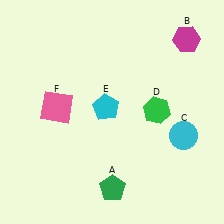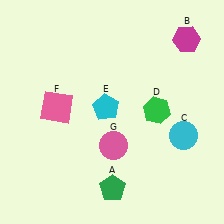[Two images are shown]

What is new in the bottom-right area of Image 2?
A pink circle (G) was added in the bottom-right area of Image 2.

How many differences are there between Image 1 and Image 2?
There is 1 difference between the two images.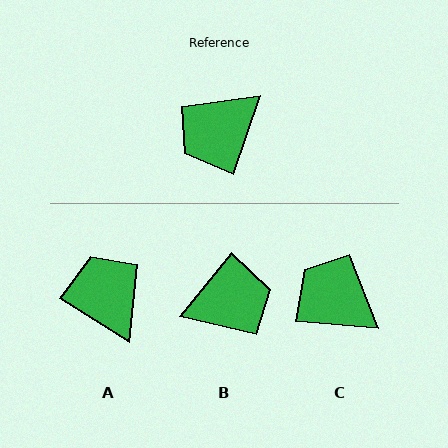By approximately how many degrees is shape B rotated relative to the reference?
Approximately 160 degrees counter-clockwise.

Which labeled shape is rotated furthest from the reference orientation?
B, about 160 degrees away.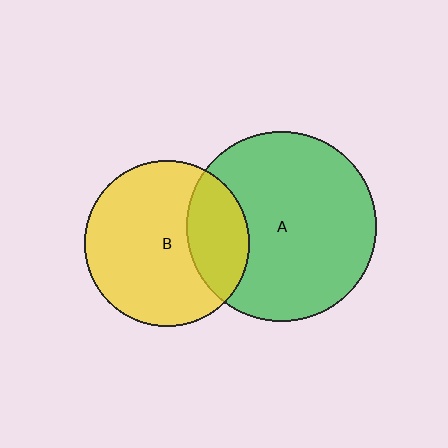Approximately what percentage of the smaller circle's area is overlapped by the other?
Approximately 25%.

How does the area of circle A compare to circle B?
Approximately 1.3 times.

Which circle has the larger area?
Circle A (green).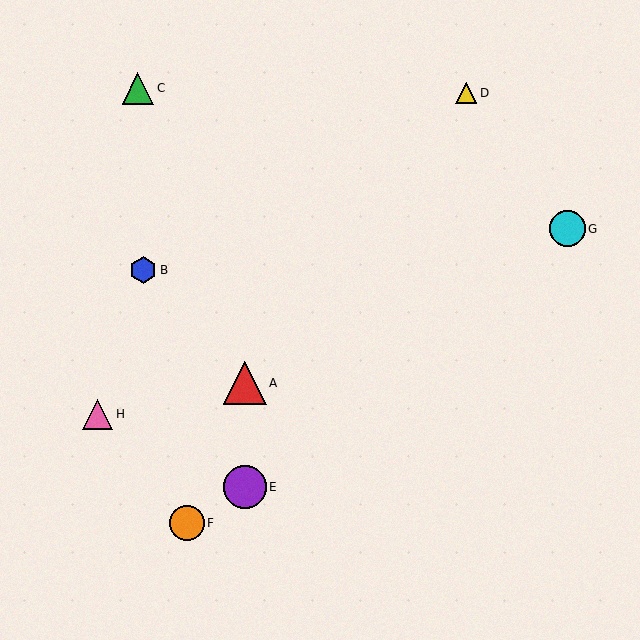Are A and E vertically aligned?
Yes, both are at x≈245.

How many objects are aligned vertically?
2 objects (A, E) are aligned vertically.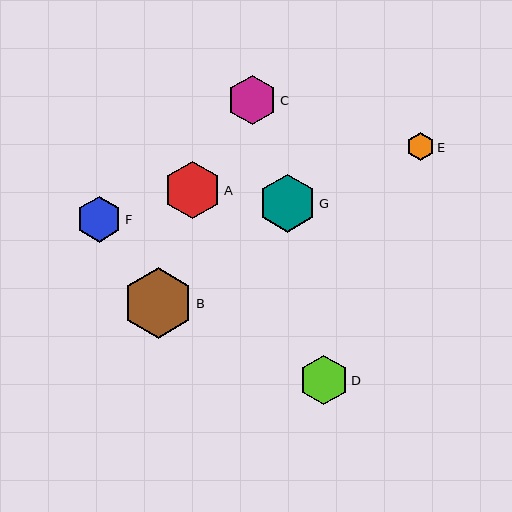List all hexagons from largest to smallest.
From largest to smallest: B, G, A, C, D, F, E.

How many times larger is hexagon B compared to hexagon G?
Hexagon B is approximately 1.2 times the size of hexagon G.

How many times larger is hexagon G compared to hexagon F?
Hexagon G is approximately 1.3 times the size of hexagon F.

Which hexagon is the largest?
Hexagon B is the largest with a size of approximately 70 pixels.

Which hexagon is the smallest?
Hexagon E is the smallest with a size of approximately 27 pixels.